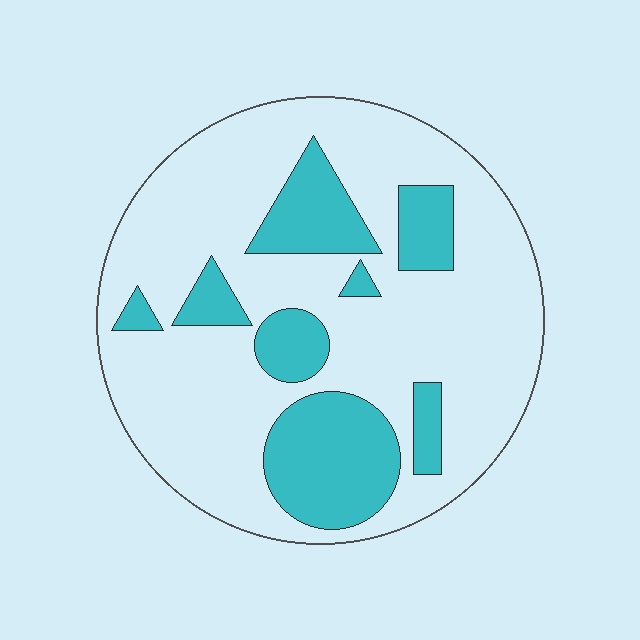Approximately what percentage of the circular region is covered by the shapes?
Approximately 25%.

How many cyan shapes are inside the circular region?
8.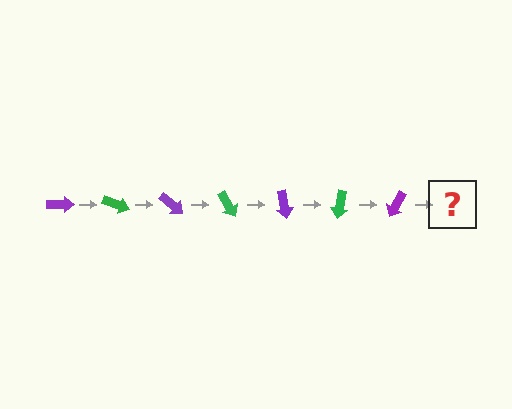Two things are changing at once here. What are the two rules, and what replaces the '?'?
The two rules are that it rotates 20 degrees each step and the color cycles through purple and green. The '?' should be a green arrow, rotated 140 degrees from the start.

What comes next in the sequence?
The next element should be a green arrow, rotated 140 degrees from the start.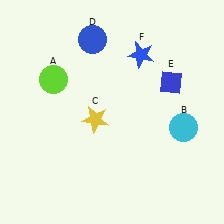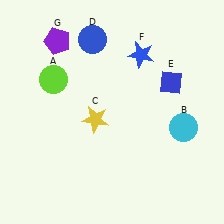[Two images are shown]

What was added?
A purple pentagon (G) was added in Image 2.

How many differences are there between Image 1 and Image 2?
There is 1 difference between the two images.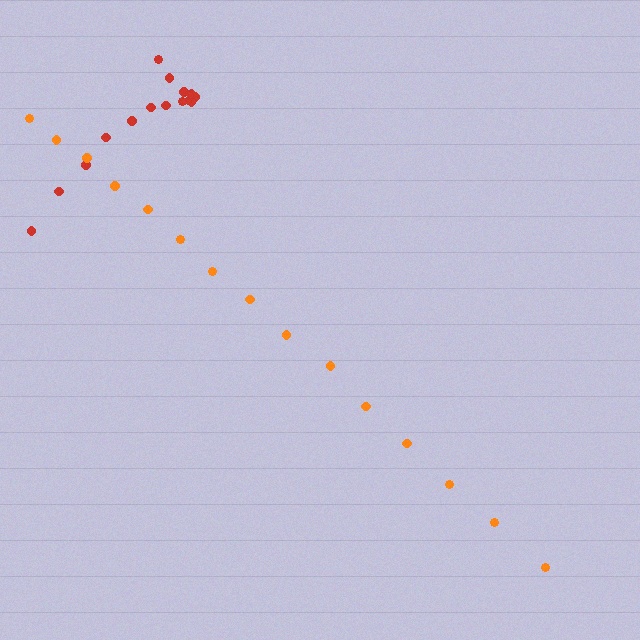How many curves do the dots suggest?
There are 2 distinct paths.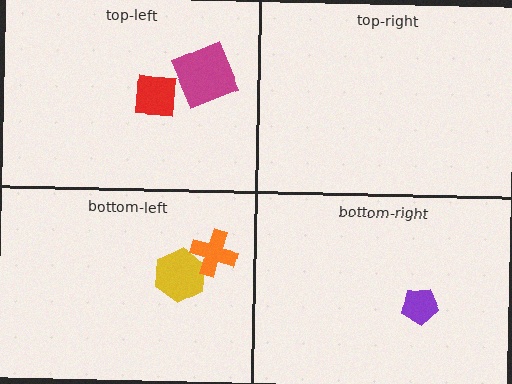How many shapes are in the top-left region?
2.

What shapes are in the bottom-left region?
The yellow hexagon, the orange cross.